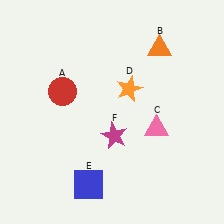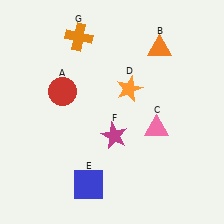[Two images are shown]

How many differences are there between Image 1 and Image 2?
There is 1 difference between the two images.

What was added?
An orange cross (G) was added in Image 2.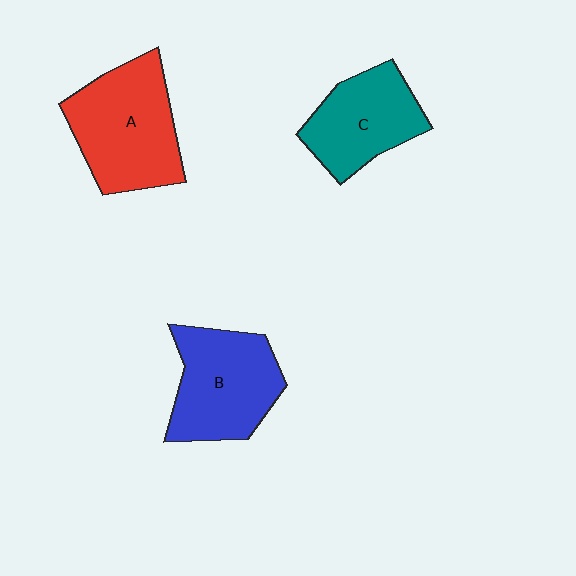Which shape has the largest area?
Shape A (red).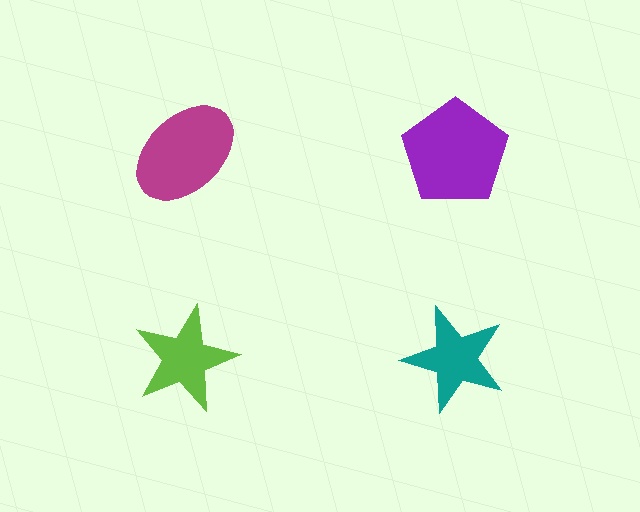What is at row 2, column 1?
A lime star.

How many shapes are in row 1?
2 shapes.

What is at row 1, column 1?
A magenta ellipse.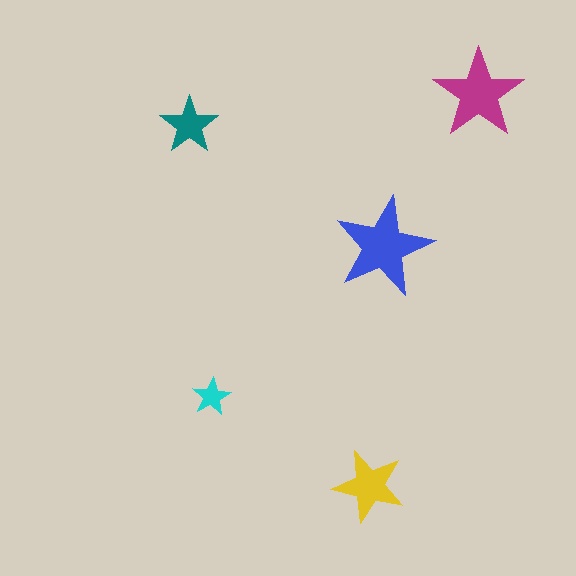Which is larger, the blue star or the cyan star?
The blue one.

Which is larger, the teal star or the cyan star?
The teal one.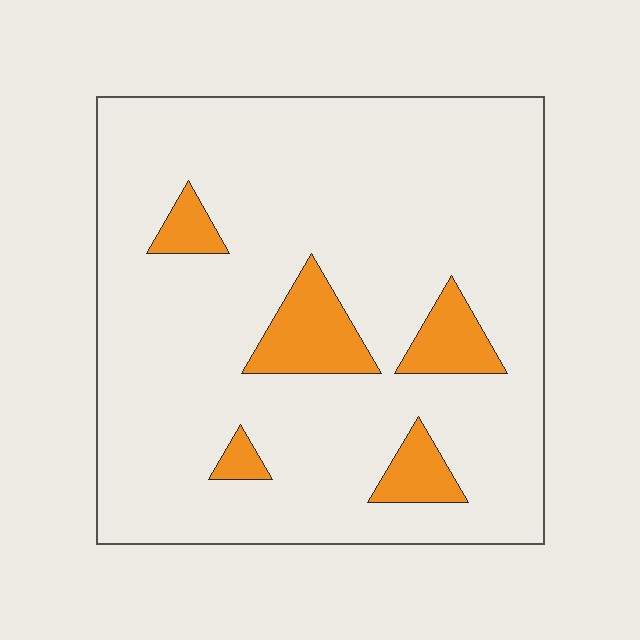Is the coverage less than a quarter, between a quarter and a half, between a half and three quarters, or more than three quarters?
Less than a quarter.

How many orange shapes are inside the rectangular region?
5.